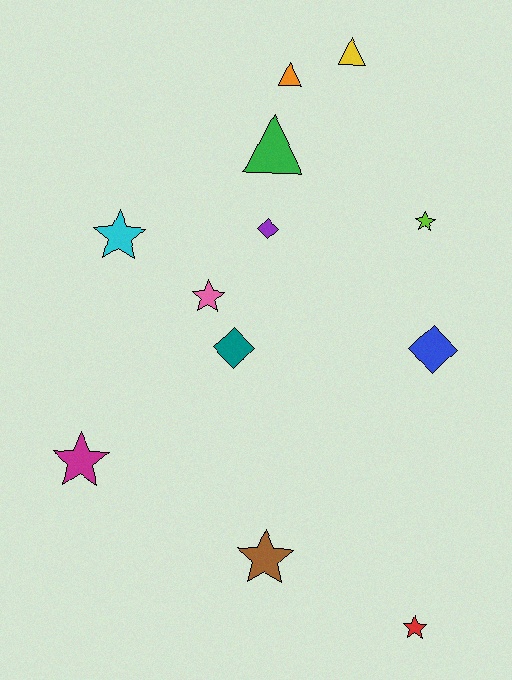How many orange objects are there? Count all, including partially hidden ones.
There is 1 orange object.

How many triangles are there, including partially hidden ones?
There are 3 triangles.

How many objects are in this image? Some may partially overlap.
There are 12 objects.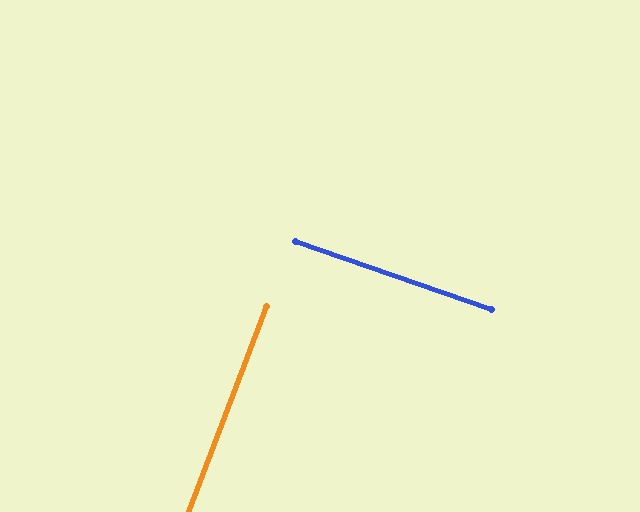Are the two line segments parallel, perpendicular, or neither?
Perpendicular — they meet at approximately 88°.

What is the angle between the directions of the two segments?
Approximately 88 degrees.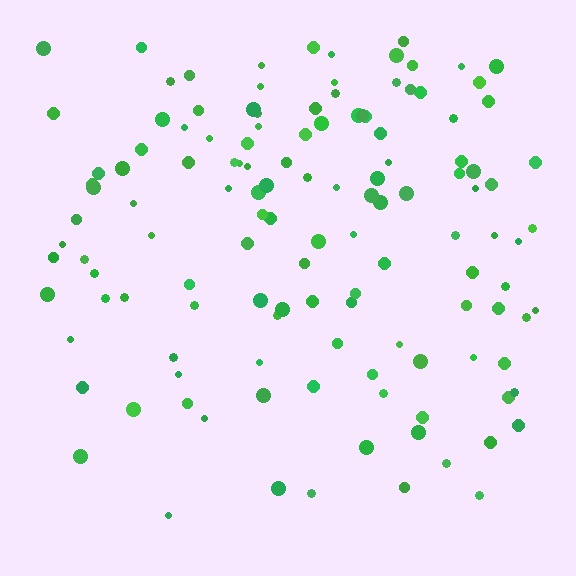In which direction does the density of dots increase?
From bottom to top, with the top side densest.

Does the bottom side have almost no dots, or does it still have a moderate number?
Still a moderate number, just noticeably fewer than the top.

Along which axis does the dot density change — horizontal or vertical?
Vertical.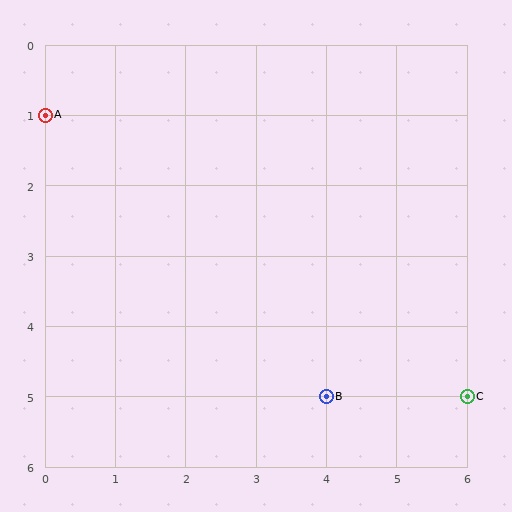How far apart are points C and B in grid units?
Points C and B are 2 columns apart.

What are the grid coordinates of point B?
Point B is at grid coordinates (4, 5).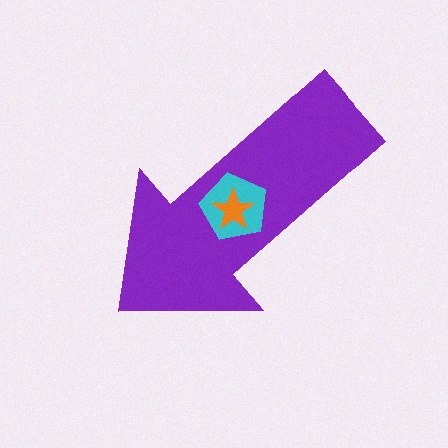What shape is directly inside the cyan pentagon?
The orange star.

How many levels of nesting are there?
3.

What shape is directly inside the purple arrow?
The cyan pentagon.